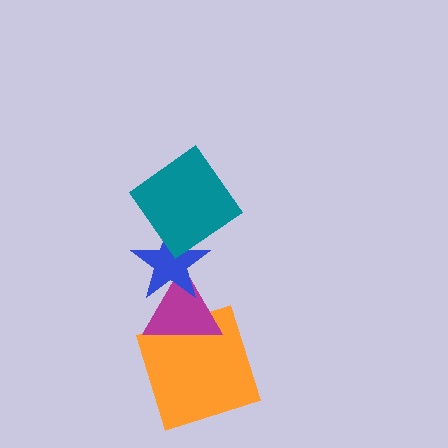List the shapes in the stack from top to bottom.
From top to bottom: the teal diamond, the blue star, the magenta triangle, the orange square.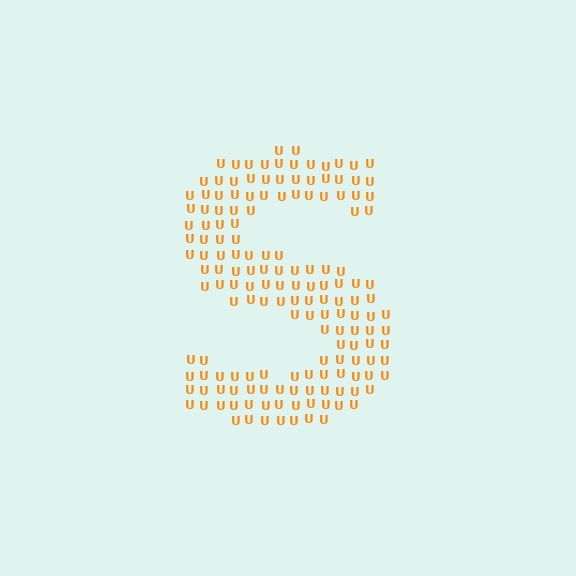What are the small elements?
The small elements are letter U's.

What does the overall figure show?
The overall figure shows the letter S.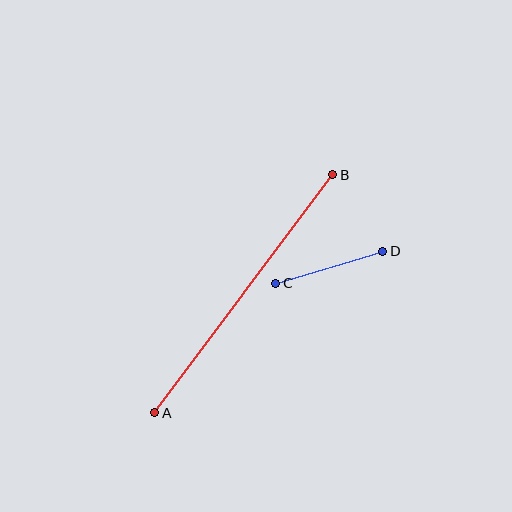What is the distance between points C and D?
The distance is approximately 112 pixels.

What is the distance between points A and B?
The distance is approximately 297 pixels.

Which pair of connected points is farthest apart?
Points A and B are farthest apart.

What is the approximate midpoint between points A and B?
The midpoint is at approximately (244, 294) pixels.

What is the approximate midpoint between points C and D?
The midpoint is at approximately (329, 267) pixels.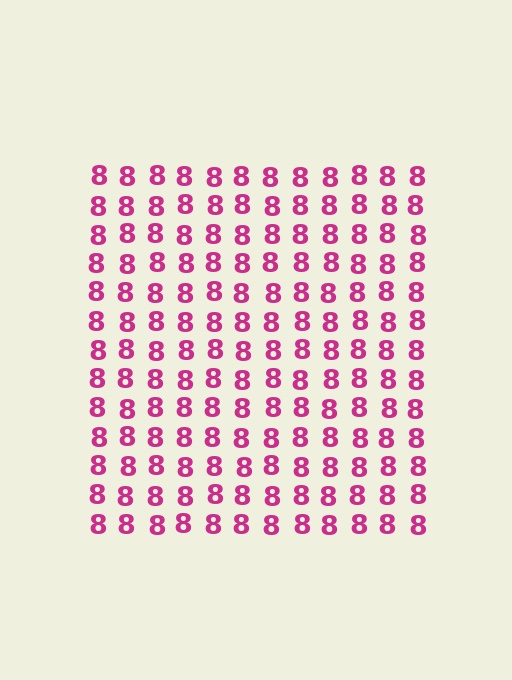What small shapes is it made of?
It is made of small digit 8's.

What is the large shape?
The large shape is a square.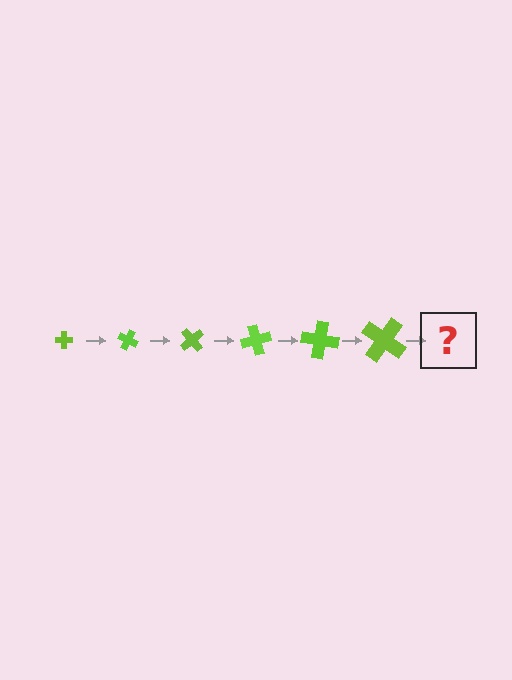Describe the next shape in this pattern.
It should be a cross, larger than the previous one and rotated 150 degrees from the start.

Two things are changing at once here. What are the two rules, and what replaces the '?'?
The two rules are that the cross grows larger each step and it rotates 25 degrees each step. The '?' should be a cross, larger than the previous one and rotated 150 degrees from the start.